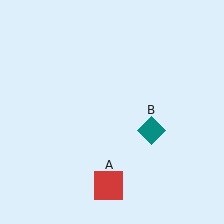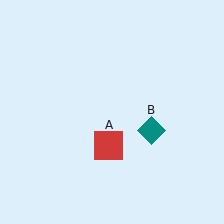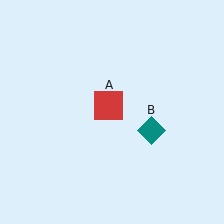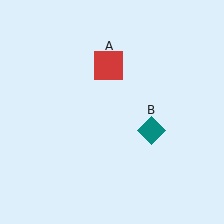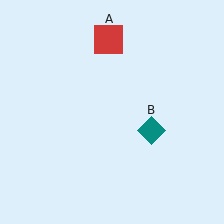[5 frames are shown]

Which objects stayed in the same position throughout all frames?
Teal diamond (object B) remained stationary.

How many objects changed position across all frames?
1 object changed position: red square (object A).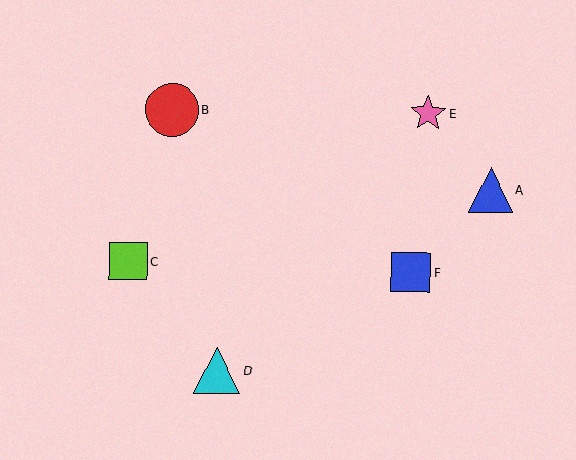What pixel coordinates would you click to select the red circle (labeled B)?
Click at (172, 110) to select the red circle B.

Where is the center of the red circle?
The center of the red circle is at (172, 110).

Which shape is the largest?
The red circle (labeled B) is the largest.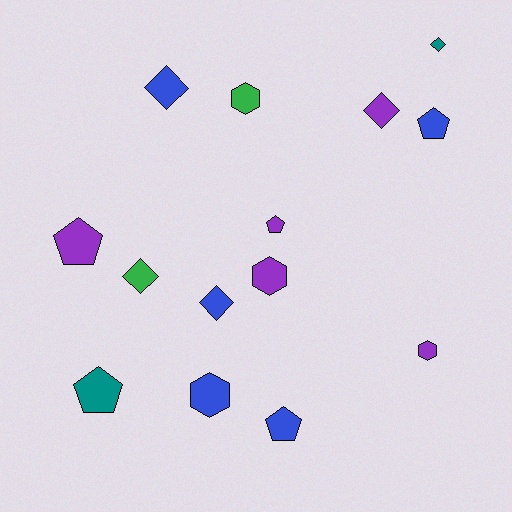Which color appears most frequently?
Blue, with 5 objects.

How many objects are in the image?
There are 14 objects.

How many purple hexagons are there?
There are 2 purple hexagons.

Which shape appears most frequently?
Pentagon, with 5 objects.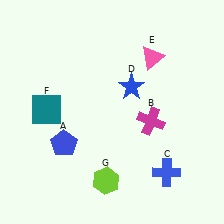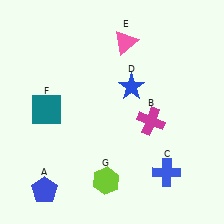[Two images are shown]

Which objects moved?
The objects that moved are: the blue pentagon (A), the pink triangle (E).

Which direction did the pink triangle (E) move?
The pink triangle (E) moved left.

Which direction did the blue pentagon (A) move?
The blue pentagon (A) moved down.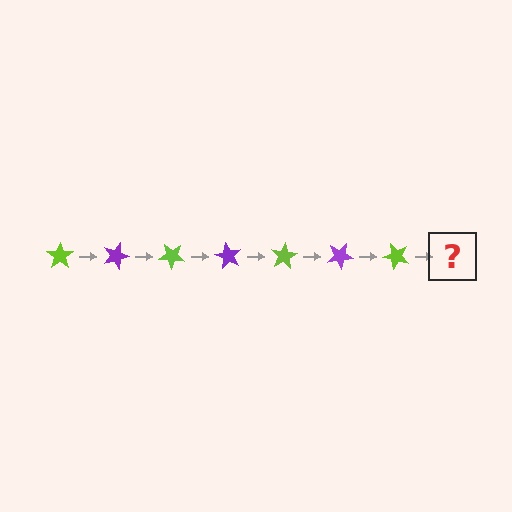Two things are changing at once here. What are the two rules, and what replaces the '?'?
The two rules are that it rotates 20 degrees each step and the color cycles through lime and purple. The '?' should be a purple star, rotated 140 degrees from the start.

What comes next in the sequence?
The next element should be a purple star, rotated 140 degrees from the start.